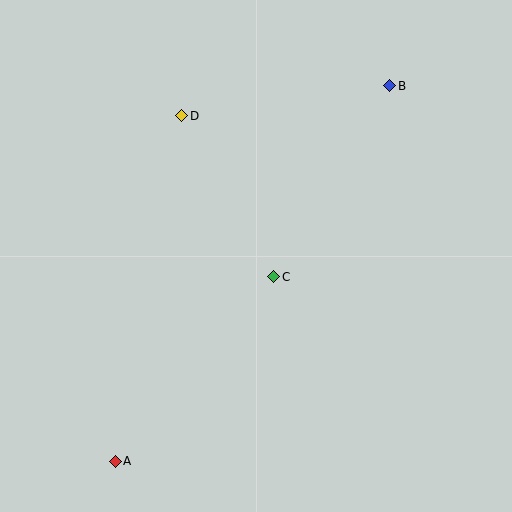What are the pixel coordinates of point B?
Point B is at (390, 86).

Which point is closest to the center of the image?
Point C at (274, 277) is closest to the center.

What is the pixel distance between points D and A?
The distance between D and A is 352 pixels.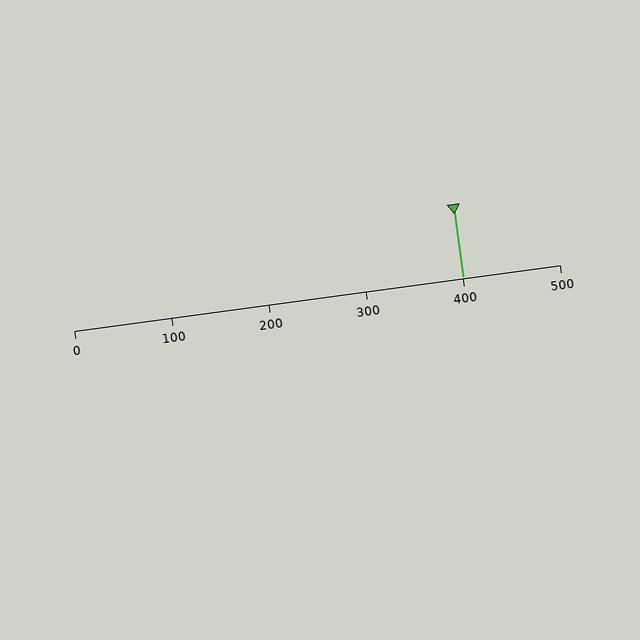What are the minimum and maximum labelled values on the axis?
The axis runs from 0 to 500.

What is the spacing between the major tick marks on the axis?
The major ticks are spaced 100 apart.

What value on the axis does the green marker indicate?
The marker indicates approximately 400.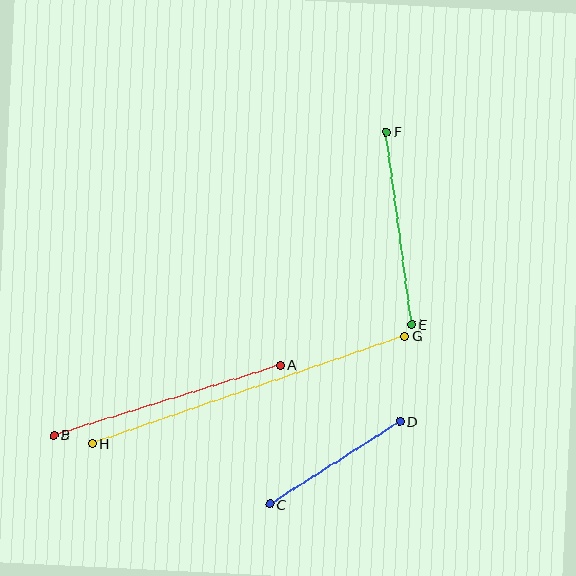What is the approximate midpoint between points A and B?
The midpoint is at approximately (167, 400) pixels.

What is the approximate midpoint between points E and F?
The midpoint is at approximately (399, 228) pixels.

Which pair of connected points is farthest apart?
Points G and H are farthest apart.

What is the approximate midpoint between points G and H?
The midpoint is at approximately (249, 390) pixels.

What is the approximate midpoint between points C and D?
The midpoint is at approximately (335, 463) pixels.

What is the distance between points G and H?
The distance is approximately 330 pixels.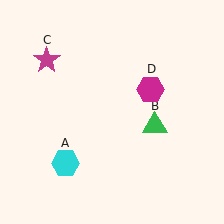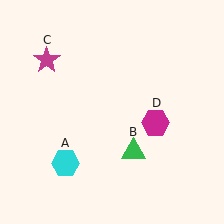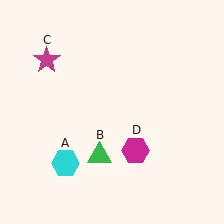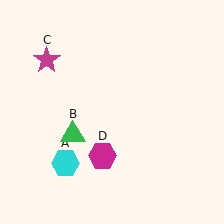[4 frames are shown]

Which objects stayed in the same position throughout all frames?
Cyan hexagon (object A) and magenta star (object C) remained stationary.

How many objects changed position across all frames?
2 objects changed position: green triangle (object B), magenta hexagon (object D).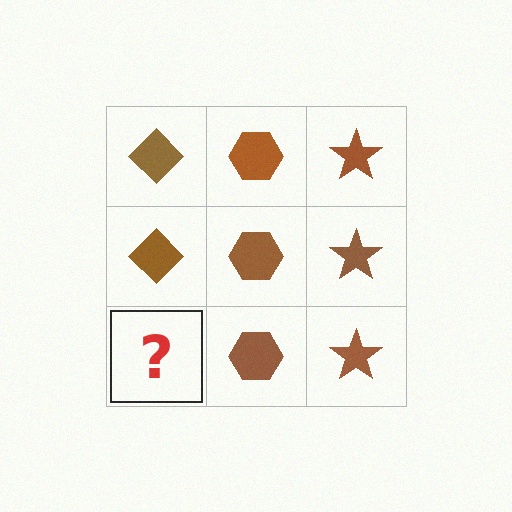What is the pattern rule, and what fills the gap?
The rule is that each column has a consistent shape. The gap should be filled with a brown diamond.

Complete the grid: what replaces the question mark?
The question mark should be replaced with a brown diamond.